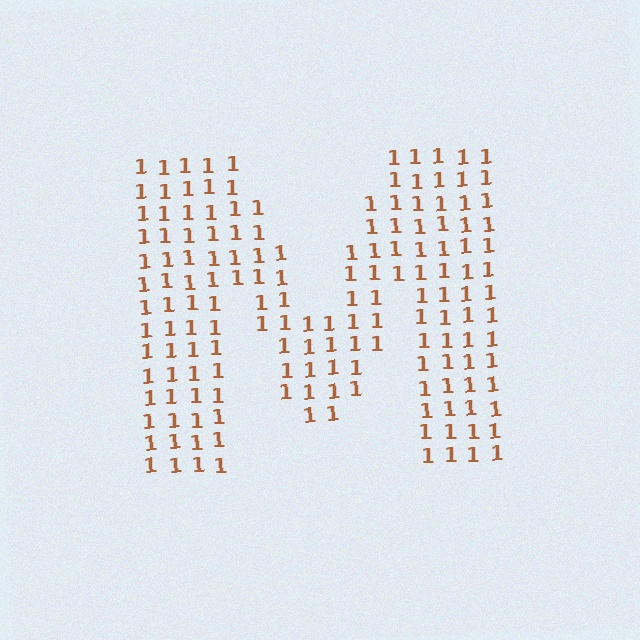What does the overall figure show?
The overall figure shows the letter M.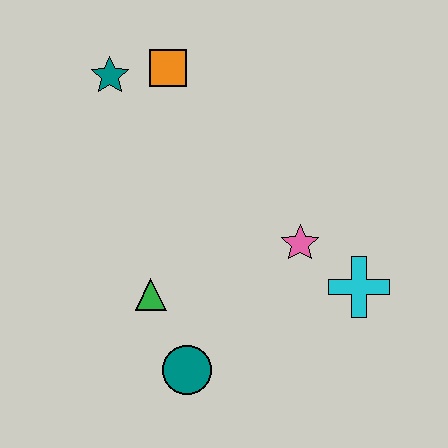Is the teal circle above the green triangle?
No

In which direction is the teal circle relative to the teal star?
The teal circle is below the teal star.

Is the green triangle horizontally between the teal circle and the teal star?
Yes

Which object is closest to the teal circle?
The green triangle is closest to the teal circle.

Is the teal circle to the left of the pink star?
Yes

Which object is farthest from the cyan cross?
The teal star is farthest from the cyan cross.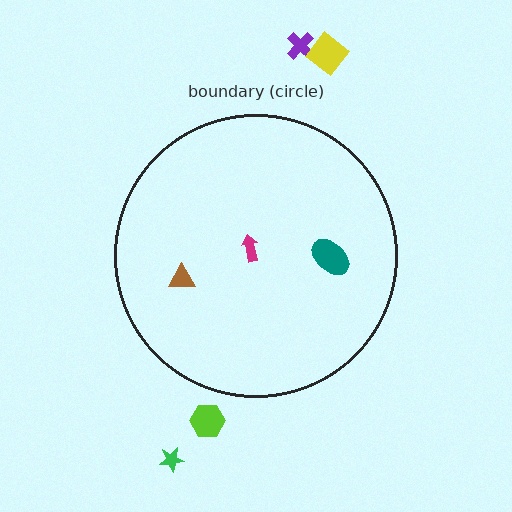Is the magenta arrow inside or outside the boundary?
Inside.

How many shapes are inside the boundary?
3 inside, 4 outside.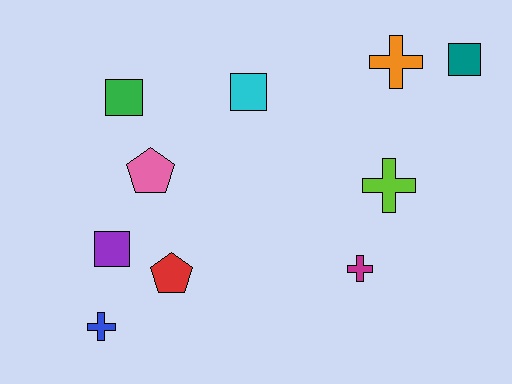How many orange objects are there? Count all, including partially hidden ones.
There is 1 orange object.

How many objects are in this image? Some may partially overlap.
There are 10 objects.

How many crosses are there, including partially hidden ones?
There are 4 crosses.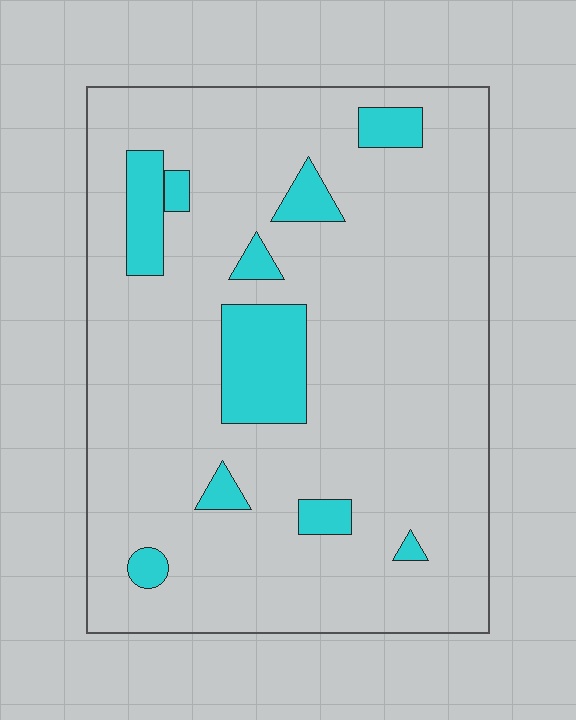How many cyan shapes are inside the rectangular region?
10.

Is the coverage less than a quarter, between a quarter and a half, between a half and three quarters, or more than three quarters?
Less than a quarter.